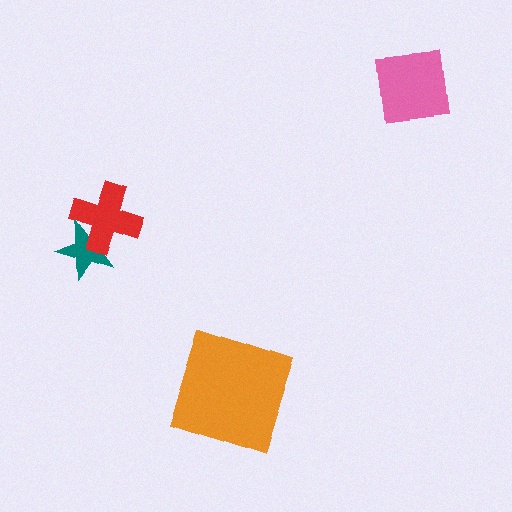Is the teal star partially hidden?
Yes, it is partially covered by another shape.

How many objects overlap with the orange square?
0 objects overlap with the orange square.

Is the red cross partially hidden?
No, no other shape covers it.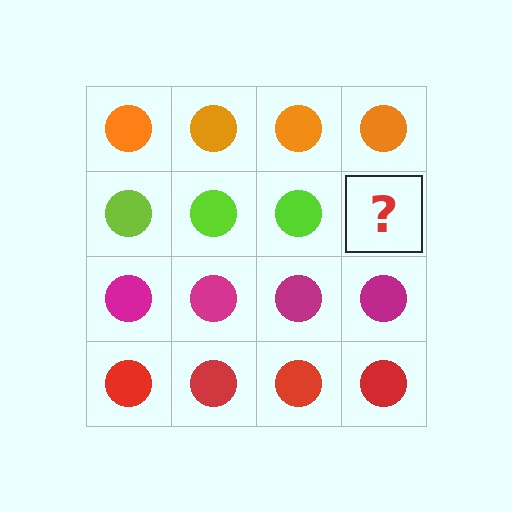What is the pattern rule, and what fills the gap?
The rule is that each row has a consistent color. The gap should be filled with a lime circle.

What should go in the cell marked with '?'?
The missing cell should contain a lime circle.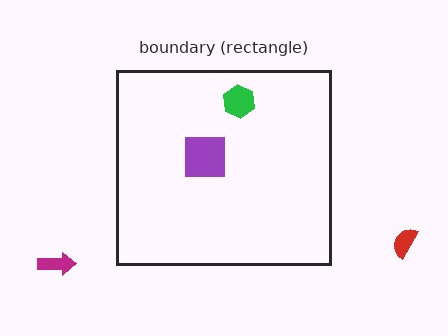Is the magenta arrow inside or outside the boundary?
Outside.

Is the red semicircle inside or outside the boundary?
Outside.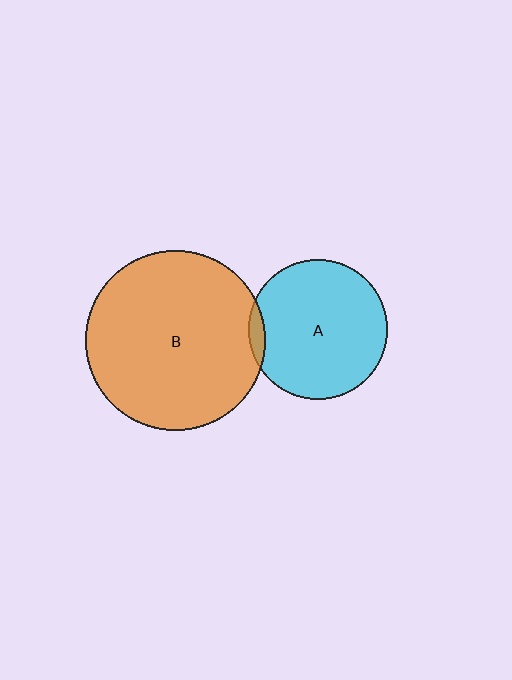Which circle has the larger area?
Circle B (orange).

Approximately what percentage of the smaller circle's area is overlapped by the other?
Approximately 5%.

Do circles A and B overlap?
Yes.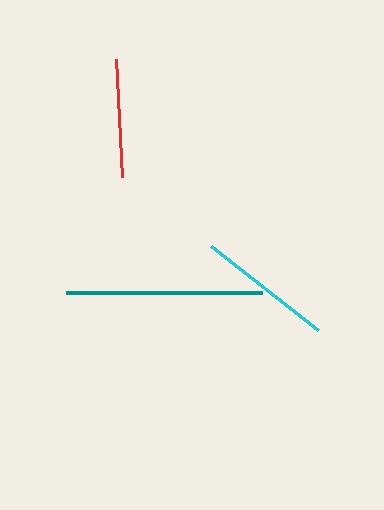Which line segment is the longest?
The teal line is the longest at approximately 196 pixels.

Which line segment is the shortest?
The red line is the shortest at approximately 118 pixels.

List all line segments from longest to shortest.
From longest to shortest: teal, cyan, red.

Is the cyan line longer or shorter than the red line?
The cyan line is longer than the red line.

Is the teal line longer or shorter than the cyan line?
The teal line is longer than the cyan line.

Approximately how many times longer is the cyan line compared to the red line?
The cyan line is approximately 1.1 times the length of the red line.